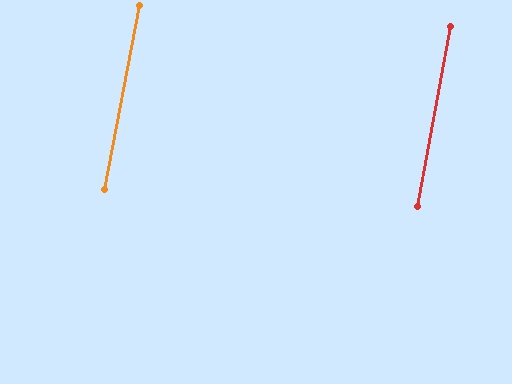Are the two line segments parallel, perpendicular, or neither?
Parallel — their directions differ by only 0.4°.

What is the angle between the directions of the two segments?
Approximately 0 degrees.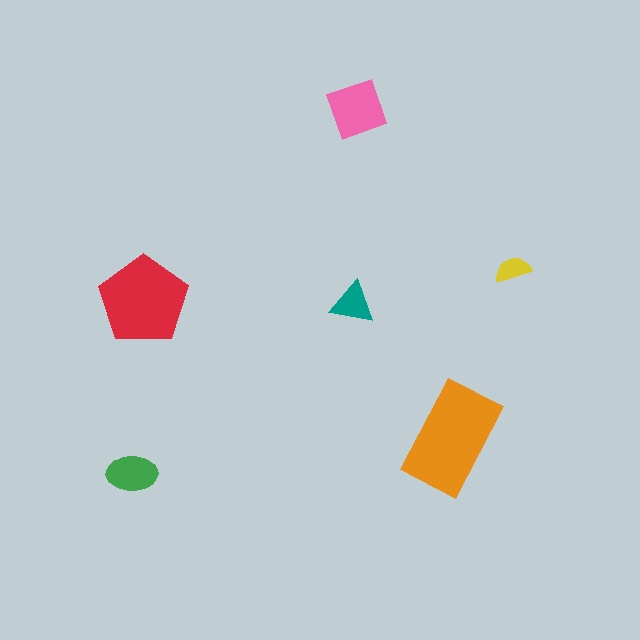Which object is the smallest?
The yellow semicircle.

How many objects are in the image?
There are 6 objects in the image.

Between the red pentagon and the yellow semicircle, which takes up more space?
The red pentagon.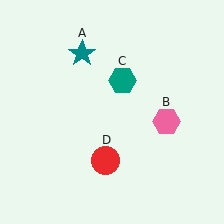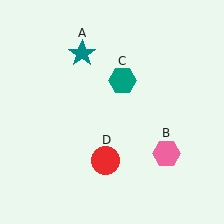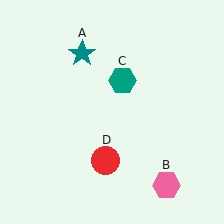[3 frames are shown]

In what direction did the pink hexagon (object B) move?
The pink hexagon (object B) moved down.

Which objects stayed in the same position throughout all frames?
Teal star (object A) and teal hexagon (object C) and red circle (object D) remained stationary.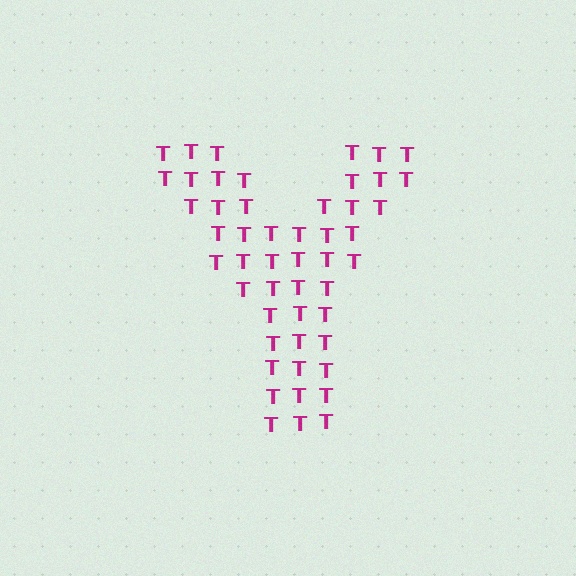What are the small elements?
The small elements are letter T's.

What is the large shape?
The large shape is the letter Y.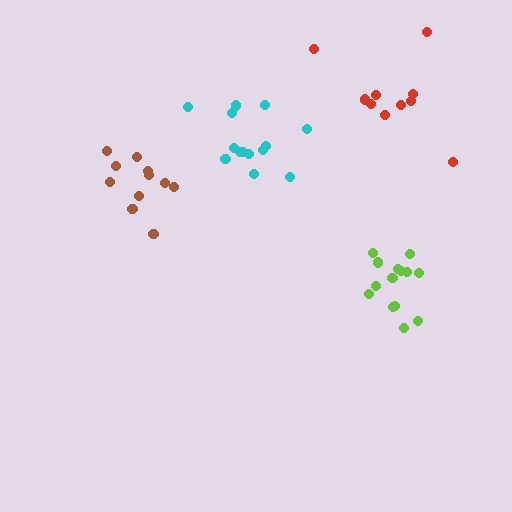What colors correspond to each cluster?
The clusters are colored: lime, brown, cyan, red.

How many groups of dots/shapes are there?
There are 4 groups.